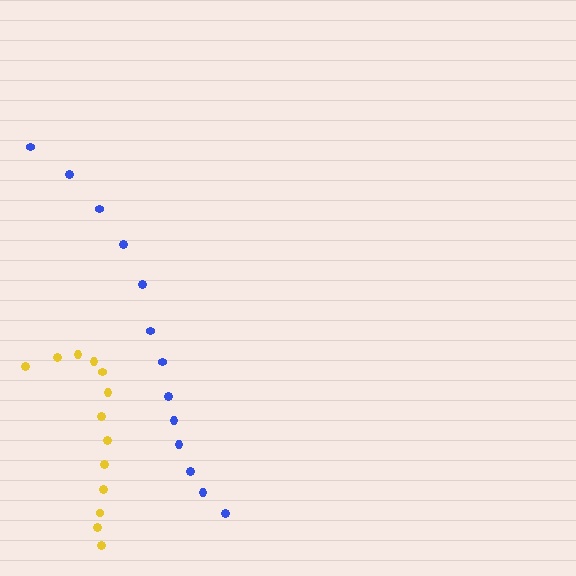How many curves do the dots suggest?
There are 2 distinct paths.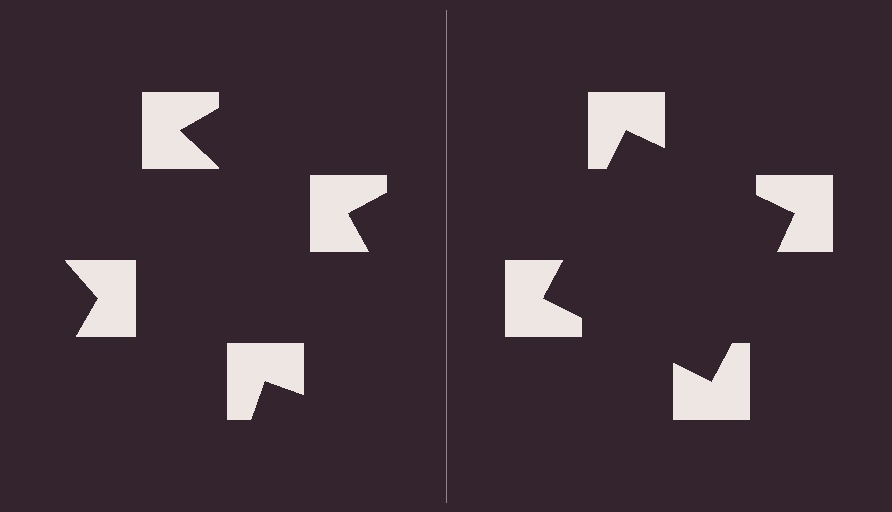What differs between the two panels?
The notched squares are positioned identically on both sides; only the wedge orientations differ. On the right they align to a square; on the left they are misaligned.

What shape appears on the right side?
An illusory square.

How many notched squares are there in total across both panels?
8 — 4 on each side.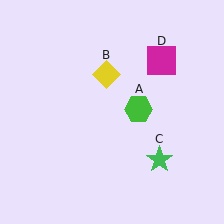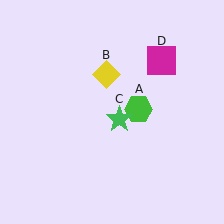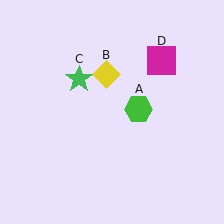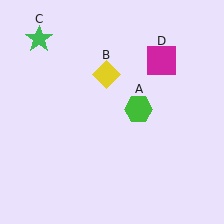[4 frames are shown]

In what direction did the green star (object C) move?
The green star (object C) moved up and to the left.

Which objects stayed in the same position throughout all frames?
Green hexagon (object A) and yellow diamond (object B) and magenta square (object D) remained stationary.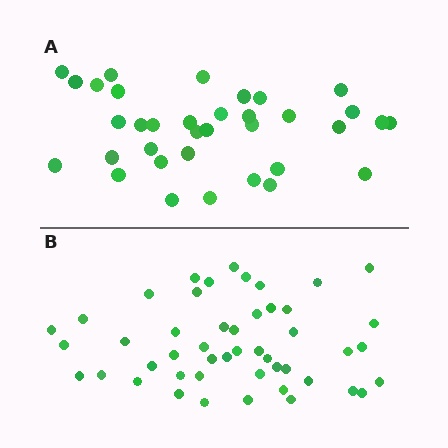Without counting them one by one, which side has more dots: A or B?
Region B (the bottom region) has more dots.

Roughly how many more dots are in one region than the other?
Region B has approximately 15 more dots than region A.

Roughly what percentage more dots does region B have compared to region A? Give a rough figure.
About 35% more.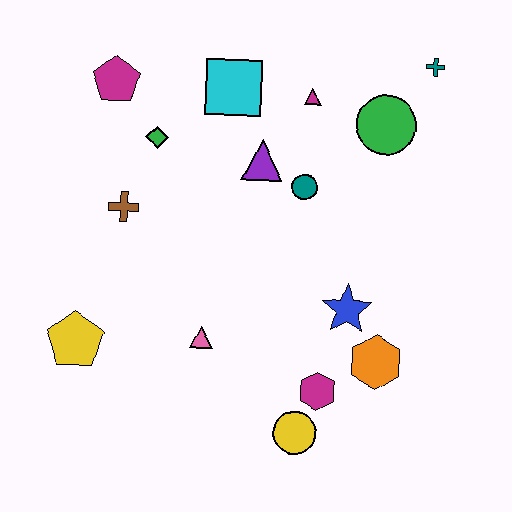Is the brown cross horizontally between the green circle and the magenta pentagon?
Yes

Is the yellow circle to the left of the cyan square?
No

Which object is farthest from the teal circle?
The yellow pentagon is farthest from the teal circle.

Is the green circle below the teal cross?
Yes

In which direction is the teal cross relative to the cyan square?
The teal cross is to the right of the cyan square.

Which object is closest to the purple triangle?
The teal circle is closest to the purple triangle.